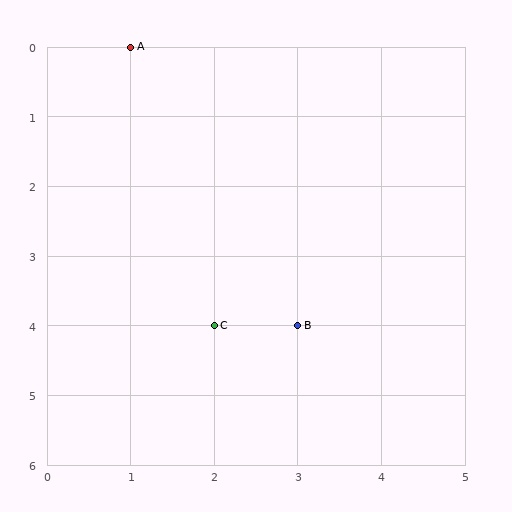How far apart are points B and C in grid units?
Points B and C are 1 column apart.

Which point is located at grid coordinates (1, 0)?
Point A is at (1, 0).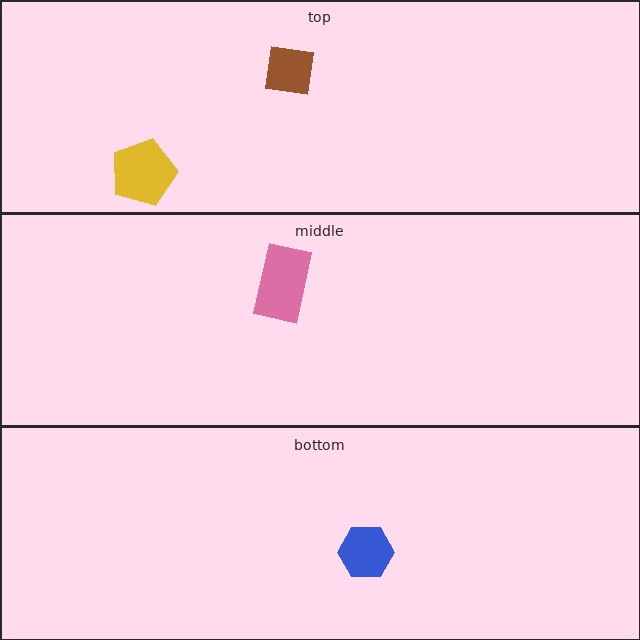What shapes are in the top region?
The yellow pentagon, the brown square.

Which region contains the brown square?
The top region.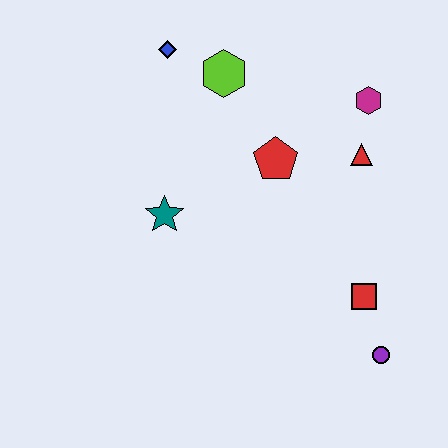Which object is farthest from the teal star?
The purple circle is farthest from the teal star.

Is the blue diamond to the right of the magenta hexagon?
No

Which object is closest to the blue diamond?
The lime hexagon is closest to the blue diamond.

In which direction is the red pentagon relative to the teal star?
The red pentagon is to the right of the teal star.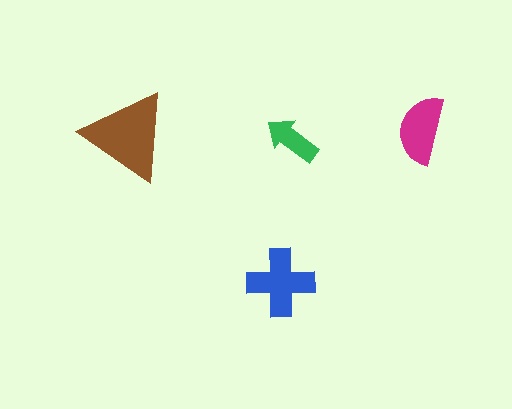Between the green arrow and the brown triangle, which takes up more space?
The brown triangle.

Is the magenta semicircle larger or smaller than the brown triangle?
Smaller.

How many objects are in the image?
There are 4 objects in the image.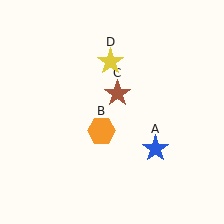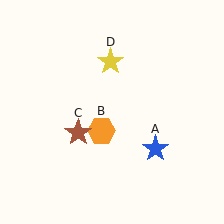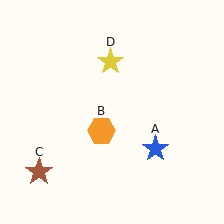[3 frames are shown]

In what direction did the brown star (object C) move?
The brown star (object C) moved down and to the left.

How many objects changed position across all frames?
1 object changed position: brown star (object C).